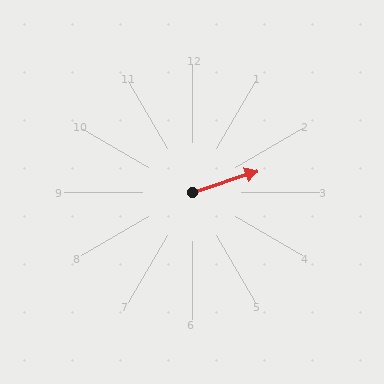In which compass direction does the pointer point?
East.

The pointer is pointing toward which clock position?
Roughly 2 o'clock.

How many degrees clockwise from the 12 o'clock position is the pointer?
Approximately 72 degrees.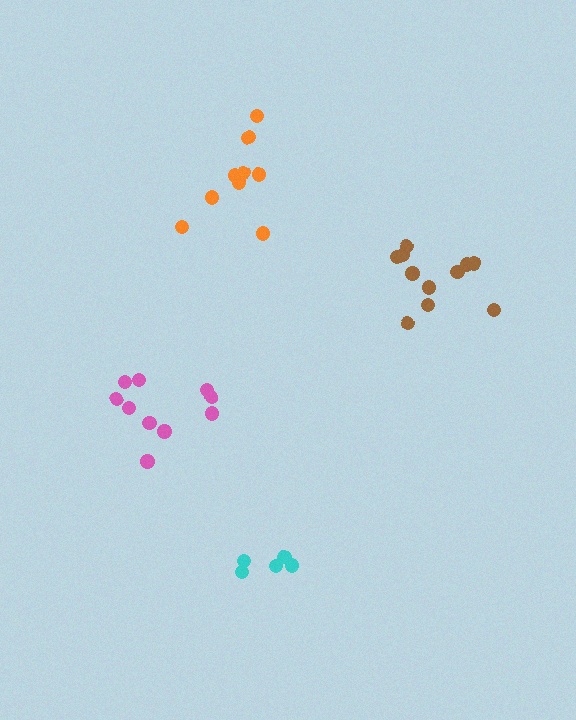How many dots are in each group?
Group 1: 11 dots, Group 2: 10 dots, Group 3: 5 dots, Group 4: 9 dots (35 total).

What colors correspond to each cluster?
The clusters are colored: brown, pink, cyan, orange.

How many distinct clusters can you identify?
There are 4 distinct clusters.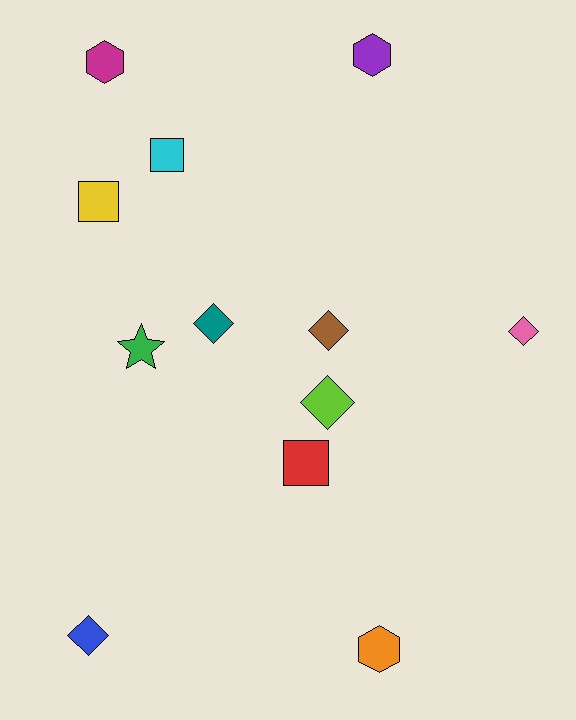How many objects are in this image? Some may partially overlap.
There are 12 objects.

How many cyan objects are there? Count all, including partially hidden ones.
There is 1 cyan object.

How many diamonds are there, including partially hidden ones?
There are 5 diamonds.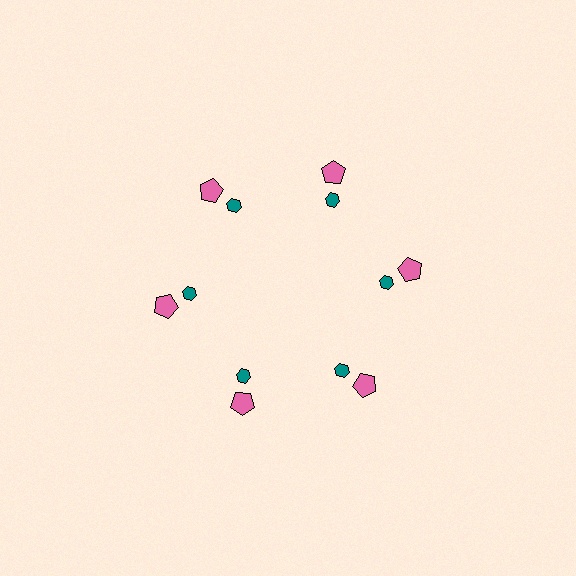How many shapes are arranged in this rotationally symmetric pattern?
There are 12 shapes, arranged in 6 groups of 2.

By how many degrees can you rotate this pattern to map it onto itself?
The pattern maps onto itself every 60 degrees of rotation.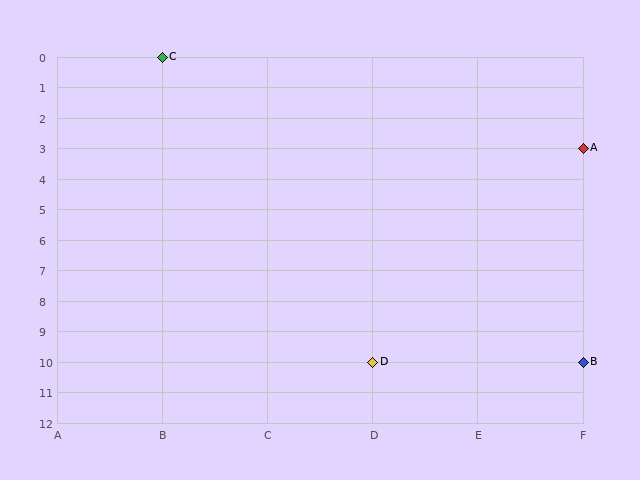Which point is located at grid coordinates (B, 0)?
Point C is at (B, 0).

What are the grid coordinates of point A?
Point A is at grid coordinates (F, 3).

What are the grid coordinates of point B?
Point B is at grid coordinates (F, 10).